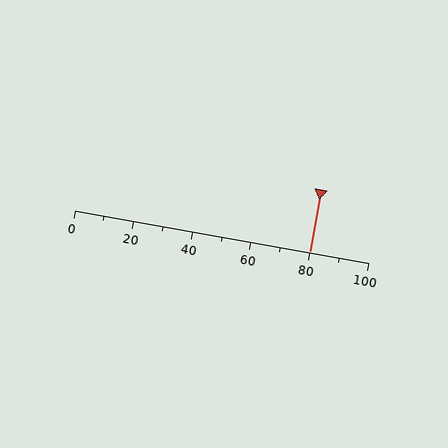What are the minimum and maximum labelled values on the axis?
The axis runs from 0 to 100.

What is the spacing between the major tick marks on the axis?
The major ticks are spaced 20 apart.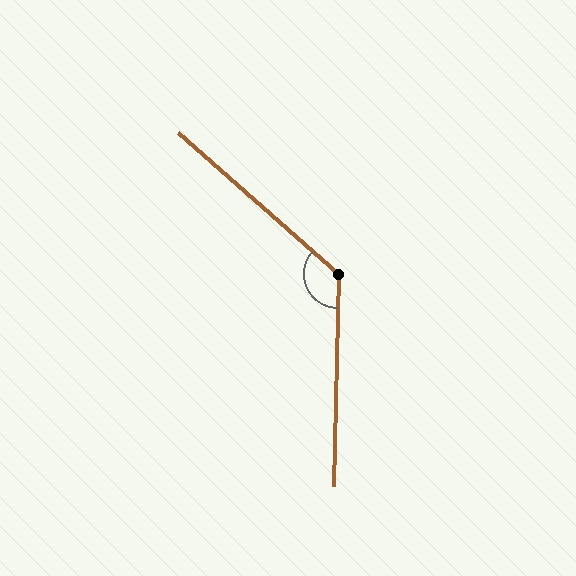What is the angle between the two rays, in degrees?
Approximately 130 degrees.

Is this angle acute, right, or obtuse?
It is obtuse.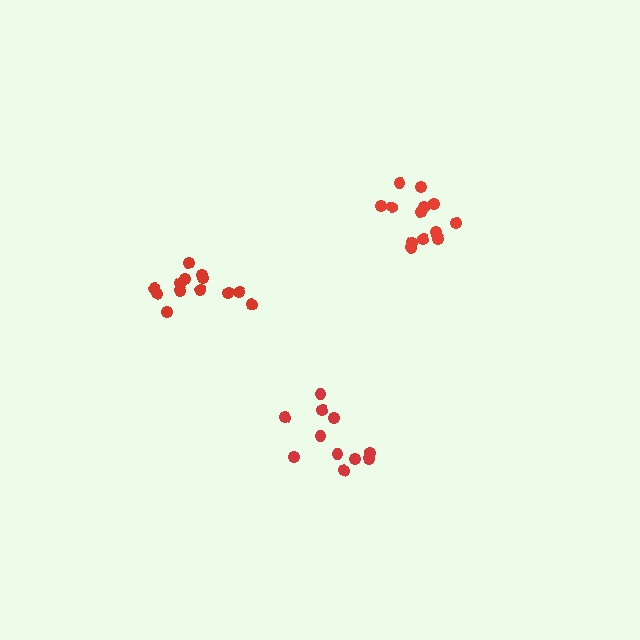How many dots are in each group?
Group 1: 11 dots, Group 2: 13 dots, Group 3: 13 dots (37 total).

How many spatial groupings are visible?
There are 3 spatial groupings.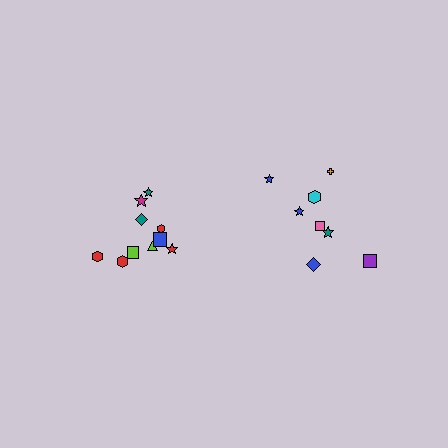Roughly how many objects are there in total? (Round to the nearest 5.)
Roughly 20 objects in total.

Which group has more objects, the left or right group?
The left group.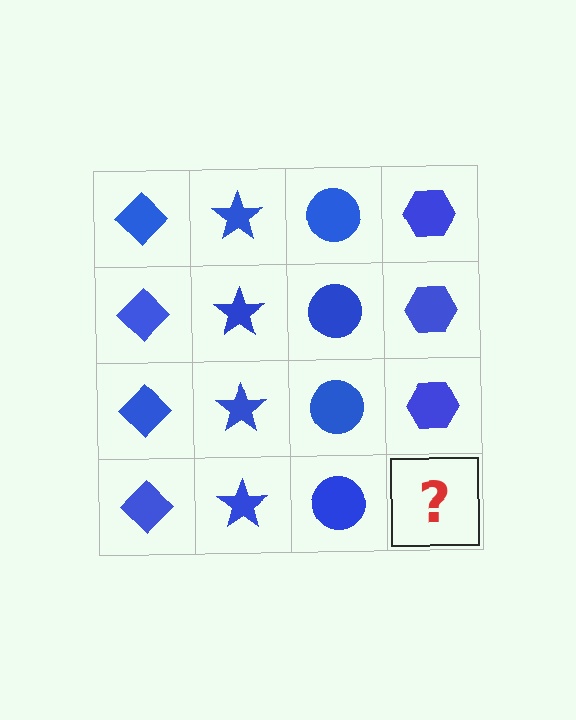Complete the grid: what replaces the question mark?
The question mark should be replaced with a blue hexagon.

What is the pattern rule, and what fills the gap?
The rule is that each column has a consistent shape. The gap should be filled with a blue hexagon.